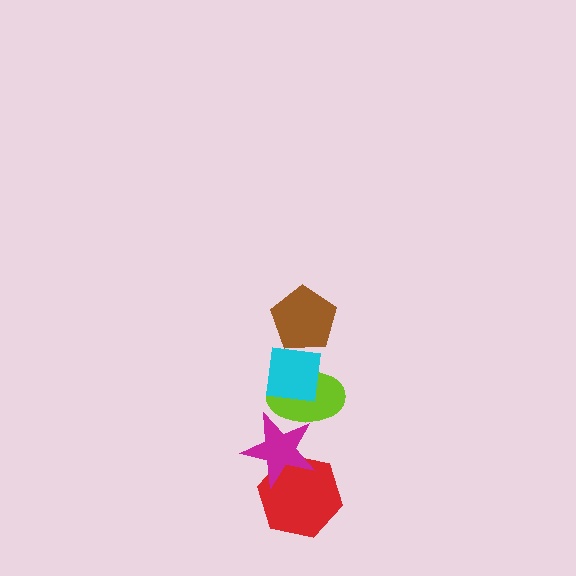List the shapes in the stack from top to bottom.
From top to bottom: the brown pentagon, the cyan square, the lime ellipse, the magenta star, the red hexagon.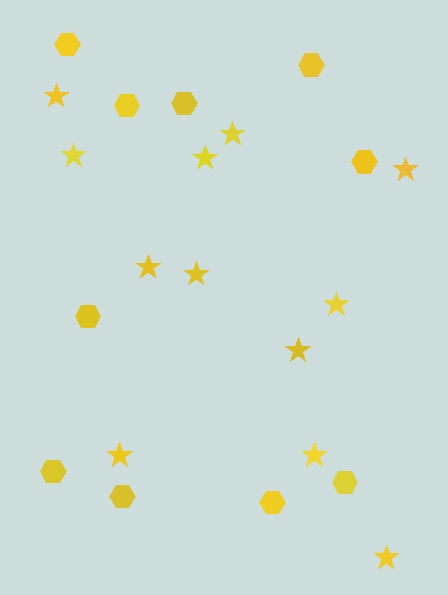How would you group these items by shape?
There are 2 groups: one group of hexagons (10) and one group of stars (12).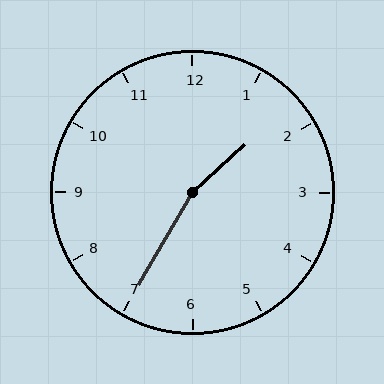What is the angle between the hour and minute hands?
Approximately 162 degrees.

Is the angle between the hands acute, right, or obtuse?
It is obtuse.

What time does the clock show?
1:35.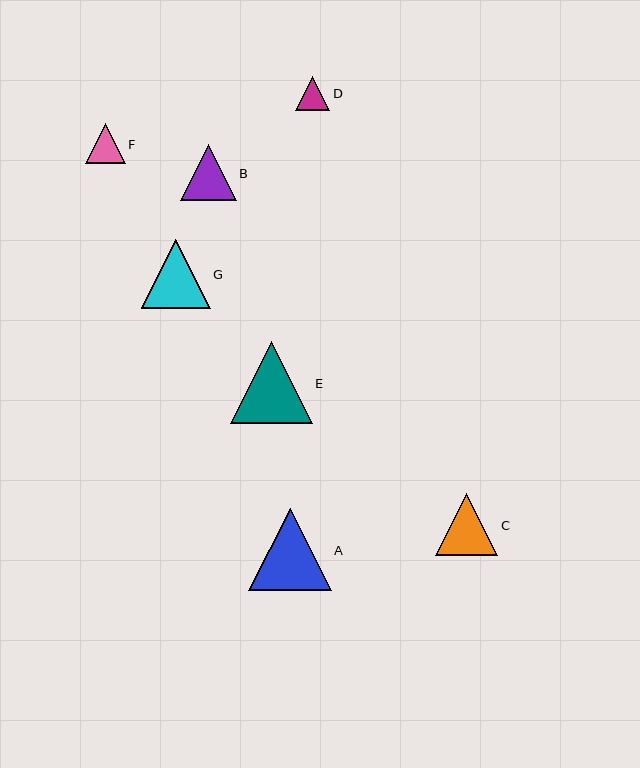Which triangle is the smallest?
Triangle D is the smallest with a size of approximately 34 pixels.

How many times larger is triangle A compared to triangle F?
Triangle A is approximately 2.0 times the size of triangle F.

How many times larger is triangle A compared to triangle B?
Triangle A is approximately 1.5 times the size of triangle B.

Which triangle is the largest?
Triangle A is the largest with a size of approximately 82 pixels.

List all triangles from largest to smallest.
From largest to smallest: A, E, G, C, B, F, D.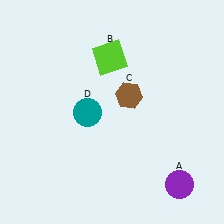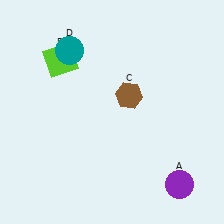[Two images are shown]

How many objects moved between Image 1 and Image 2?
2 objects moved between the two images.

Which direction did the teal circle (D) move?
The teal circle (D) moved up.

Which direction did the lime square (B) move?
The lime square (B) moved left.